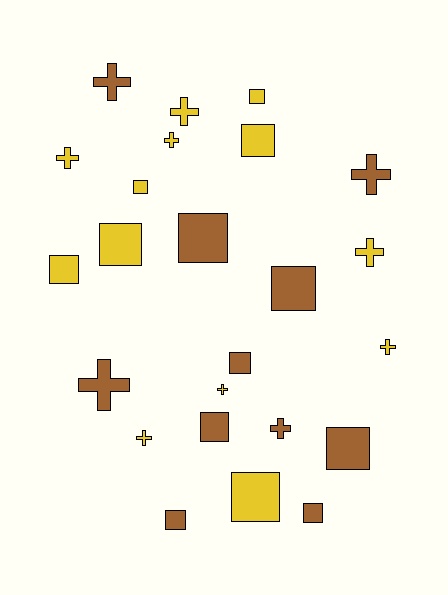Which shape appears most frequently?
Square, with 13 objects.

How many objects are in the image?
There are 24 objects.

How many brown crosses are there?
There are 4 brown crosses.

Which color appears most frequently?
Yellow, with 13 objects.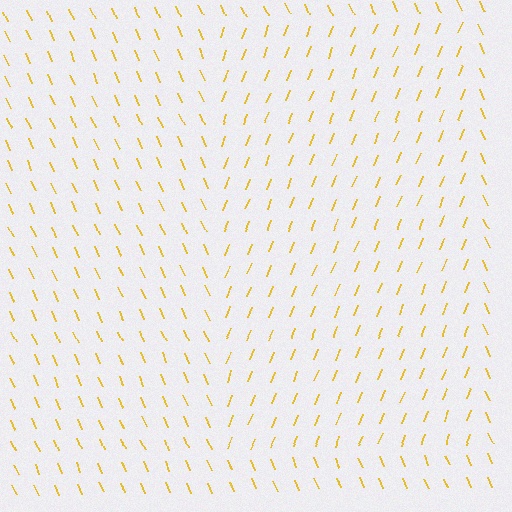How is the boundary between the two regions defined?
The boundary is defined purely by a change in line orientation (approximately 45 degrees difference). All lines are the same color and thickness.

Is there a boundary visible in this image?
Yes, there is a texture boundary formed by a change in line orientation.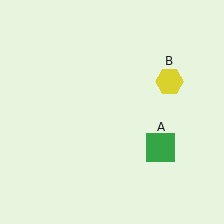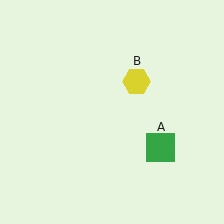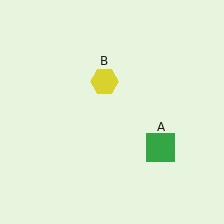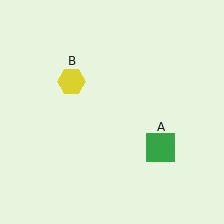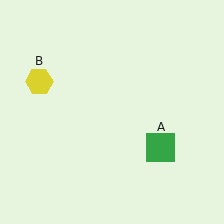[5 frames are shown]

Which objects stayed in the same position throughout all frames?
Green square (object A) remained stationary.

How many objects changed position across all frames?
1 object changed position: yellow hexagon (object B).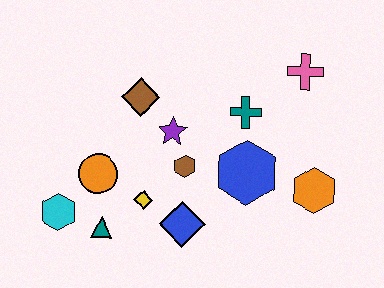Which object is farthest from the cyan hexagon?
The pink cross is farthest from the cyan hexagon.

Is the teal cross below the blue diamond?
No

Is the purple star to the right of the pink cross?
No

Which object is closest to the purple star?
The brown hexagon is closest to the purple star.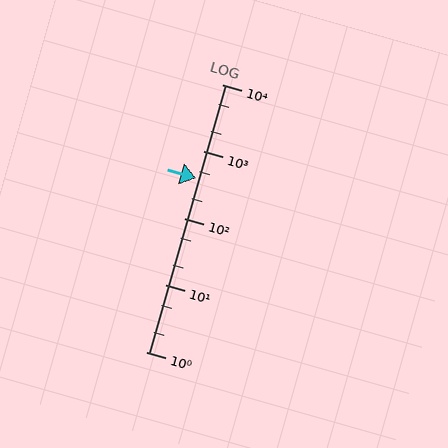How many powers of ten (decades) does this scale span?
The scale spans 4 decades, from 1 to 10000.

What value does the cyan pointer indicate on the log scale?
The pointer indicates approximately 400.